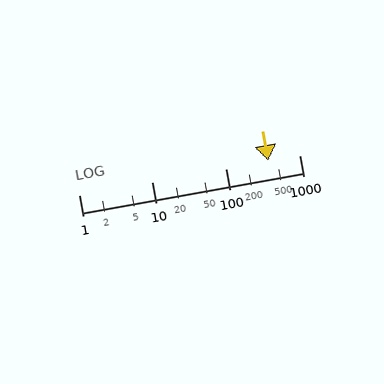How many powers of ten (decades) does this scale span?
The scale spans 3 decades, from 1 to 1000.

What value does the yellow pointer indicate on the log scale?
The pointer indicates approximately 380.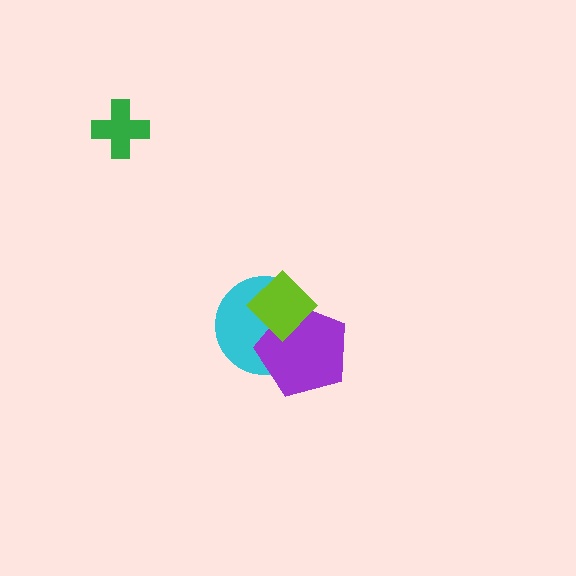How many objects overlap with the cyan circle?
2 objects overlap with the cyan circle.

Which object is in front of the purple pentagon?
The lime diamond is in front of the purple pentagon.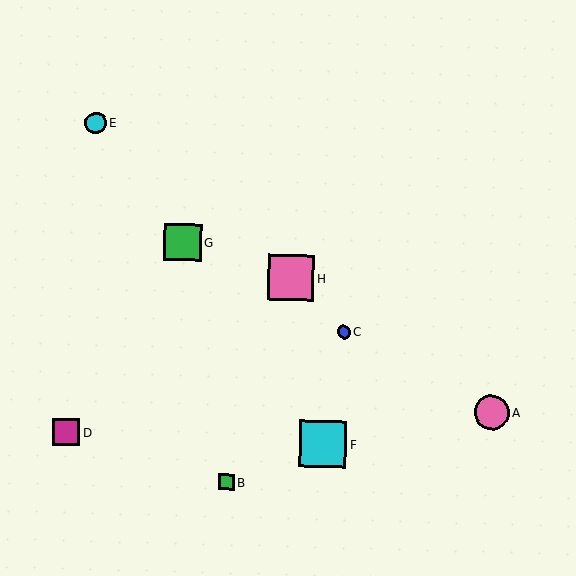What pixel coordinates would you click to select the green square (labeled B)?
Click at (226, 482) to select the green square B.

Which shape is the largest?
The cyan square (labeled F) is the largest.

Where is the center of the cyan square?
The center of the cyan square is at (323, 444).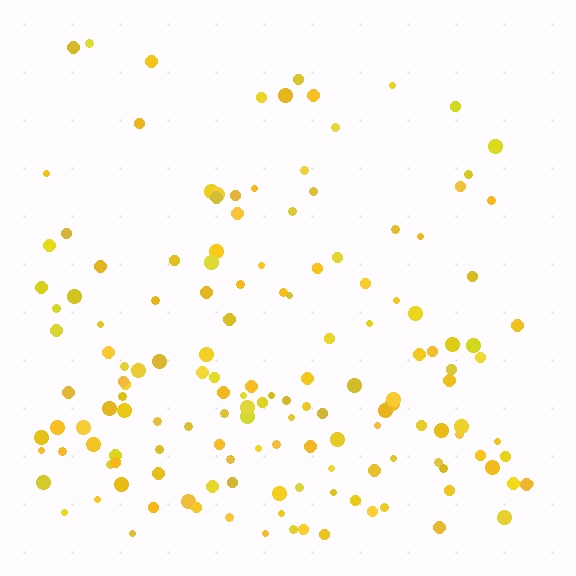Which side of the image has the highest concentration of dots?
The bottom.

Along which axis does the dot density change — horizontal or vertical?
Vertical.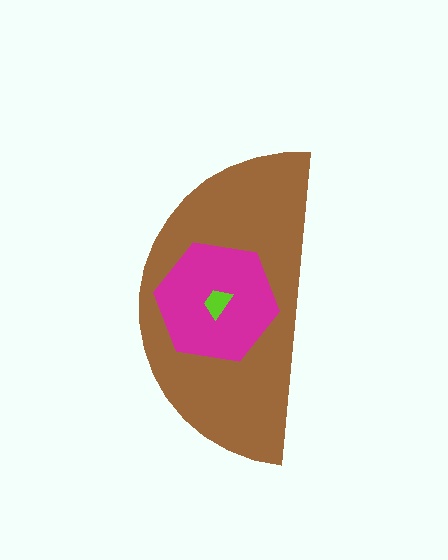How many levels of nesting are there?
3.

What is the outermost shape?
The brown semicircle.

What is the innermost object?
The lime trapezoid.